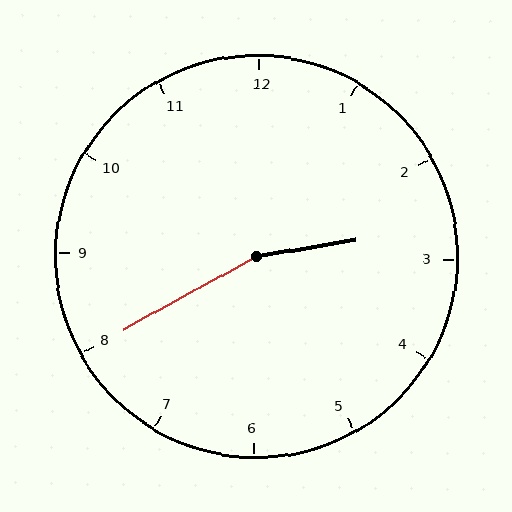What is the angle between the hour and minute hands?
Approximately 160 degrees.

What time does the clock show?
2:40.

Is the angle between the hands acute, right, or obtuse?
It is obtuse.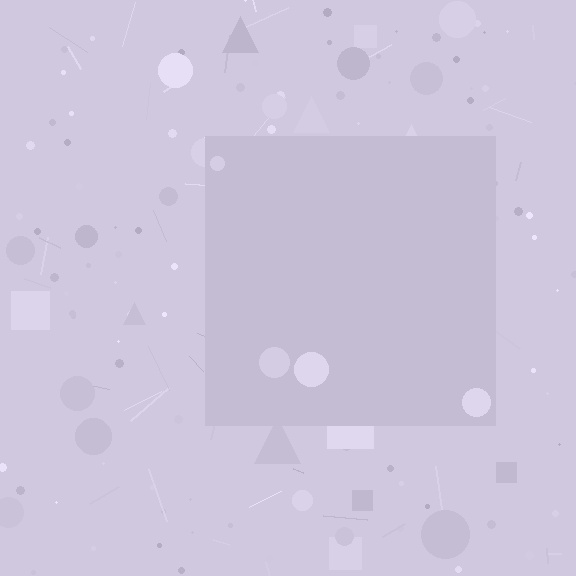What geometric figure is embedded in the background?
A square is embedded in the background.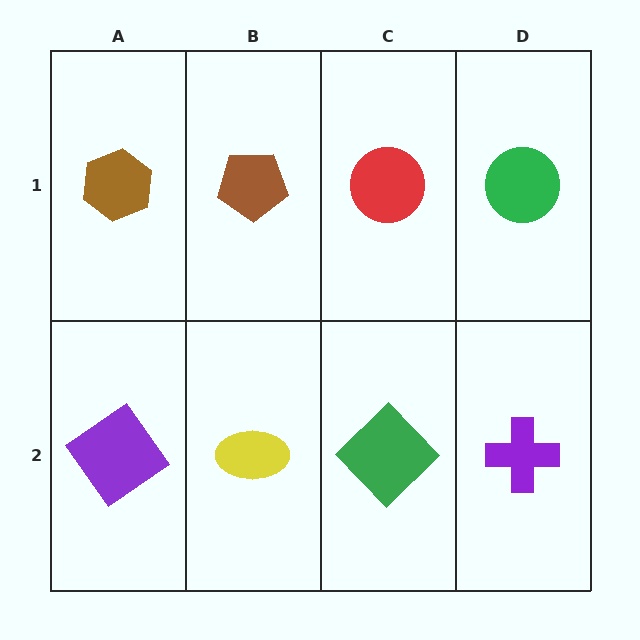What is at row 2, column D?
A purple cross.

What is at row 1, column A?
A brown hexagon.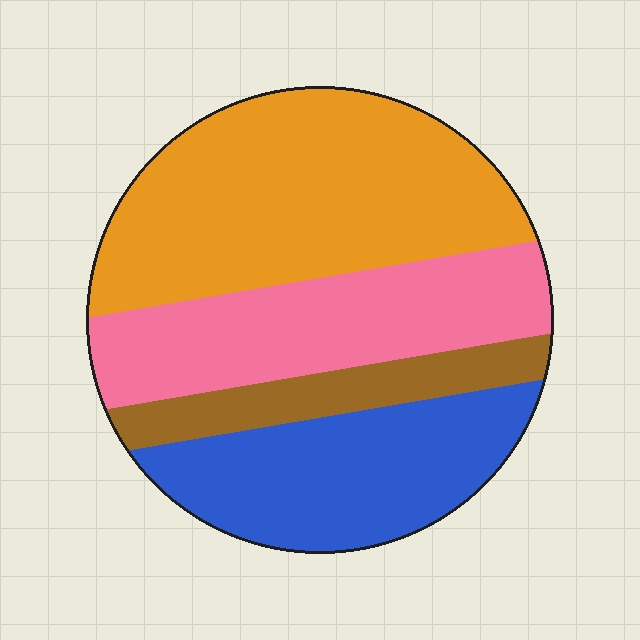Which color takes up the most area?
Orange, at roughly 40%.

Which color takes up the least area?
Brown, at roughly 10%.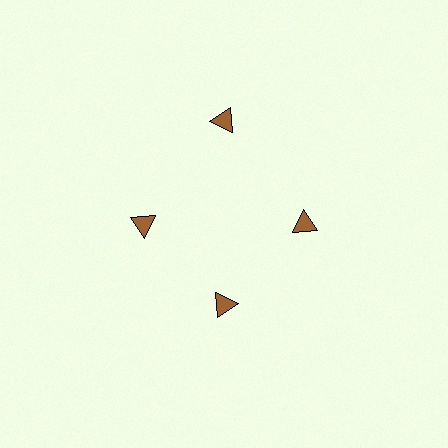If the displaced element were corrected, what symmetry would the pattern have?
It would have 4-fold rotational symmetry — the pattern would map onto itself every 90 degrees.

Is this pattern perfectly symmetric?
No. The 4 brown triangles are arranged in a ring, but one element near the 12 o'clock position is pushed outward from the center, breaking the 4-fold rotational symmetry.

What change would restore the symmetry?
The symmetry would be restored by moving it inward, back onto the ring so that all 4 triangles sit at equal angles and equal distance from the center.